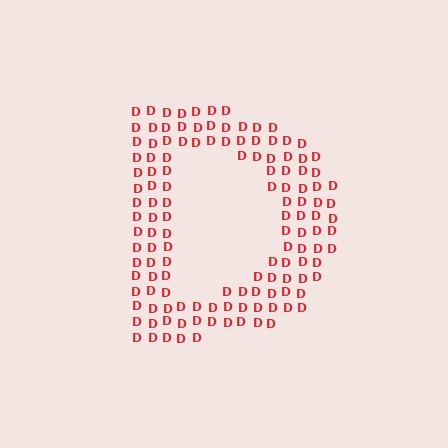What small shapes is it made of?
It is made of small letter D's.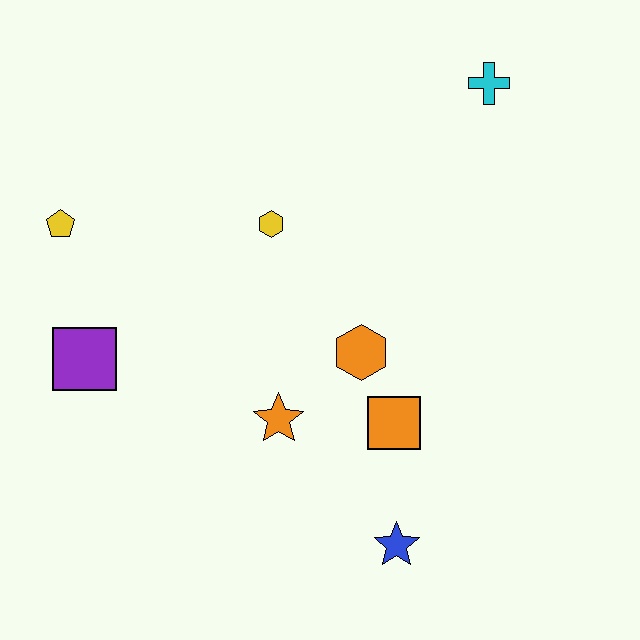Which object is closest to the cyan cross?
The yellow hexagon is closest to the cyan cross.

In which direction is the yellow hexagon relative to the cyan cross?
The yellow hexagon is to the left of the cyan cross.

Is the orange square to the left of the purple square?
No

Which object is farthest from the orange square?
The yellow pentagon is farthest from the orange square.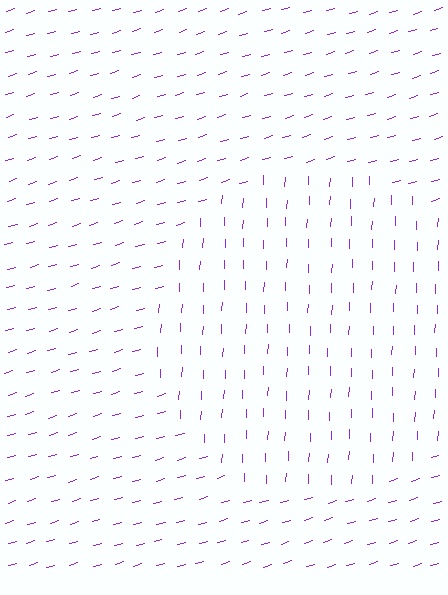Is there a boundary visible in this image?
Yes, there is a texture boundary formed by a change in line orientation.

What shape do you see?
I see a circle.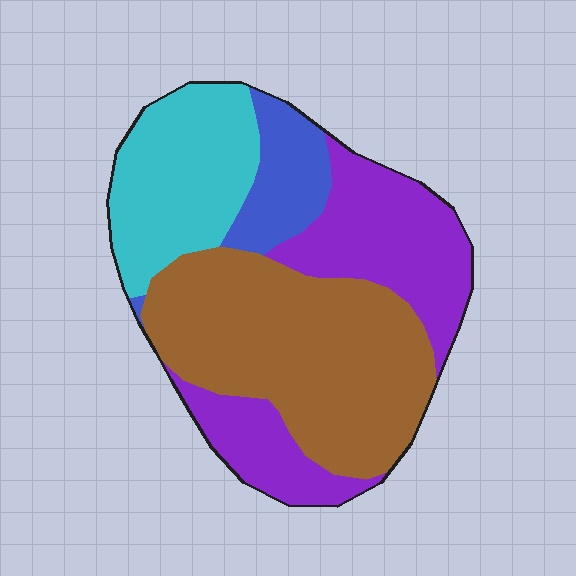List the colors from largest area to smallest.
From largest to smallest: brown, purple, cyan, blue.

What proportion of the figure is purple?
Purple takes up between a sixth and a third of the figure.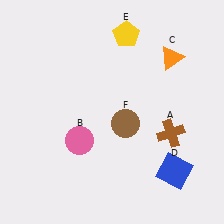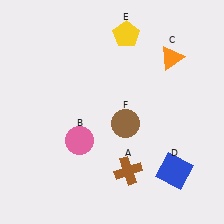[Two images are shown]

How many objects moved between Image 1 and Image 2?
1 object moved between the two images.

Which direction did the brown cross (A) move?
The brown cross (A) moved left.